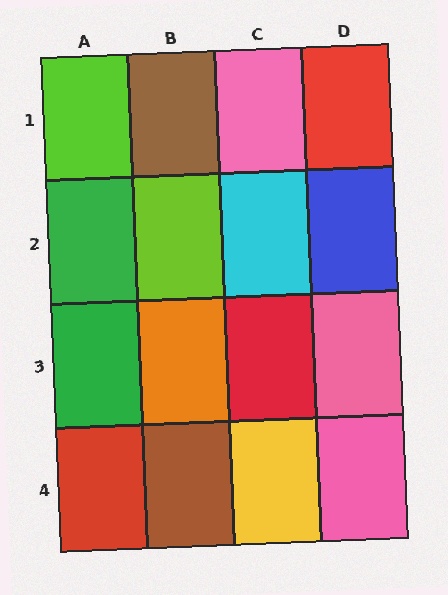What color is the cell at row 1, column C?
Pink.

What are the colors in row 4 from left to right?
Red, brown, yellow, pink.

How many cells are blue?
1 cell is blue.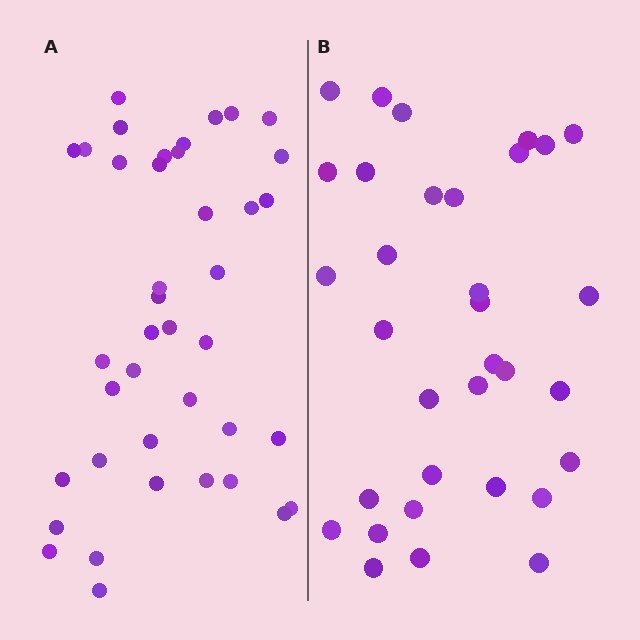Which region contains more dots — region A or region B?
Region A (the left region) has more dots.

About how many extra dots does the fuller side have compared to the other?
Region A has roughly 8 or so more dots than region B.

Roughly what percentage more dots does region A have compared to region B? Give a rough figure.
About 20% more.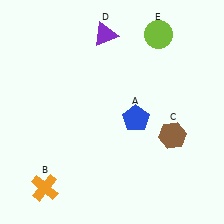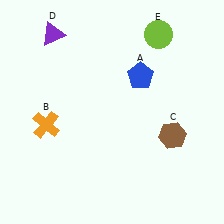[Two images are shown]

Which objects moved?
The objects that moved are: the blue pentagon (A), the orange cross (B), the purple triangle (D).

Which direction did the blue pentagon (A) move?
The blue pentagon (A) moved up.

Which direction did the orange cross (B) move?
The orange cross (B) moved up.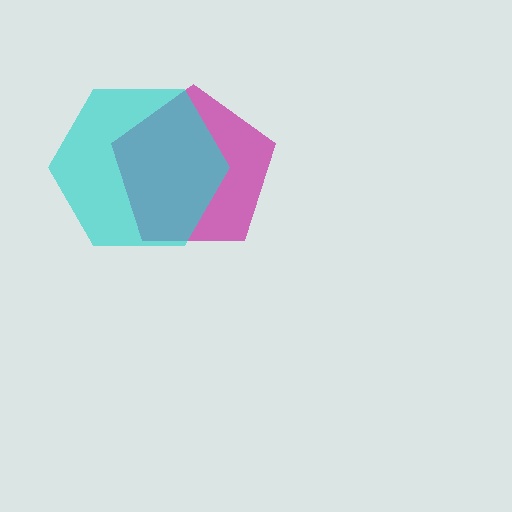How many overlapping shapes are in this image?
There are 2 overlapping shapes in the image.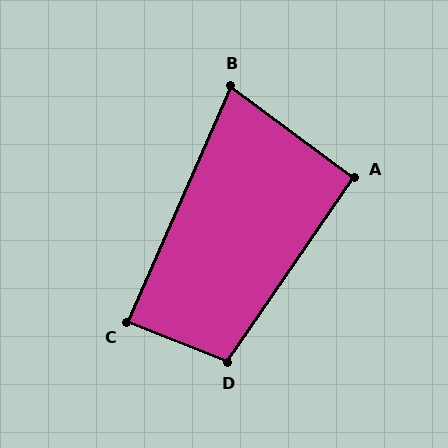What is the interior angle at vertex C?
Approximately 88 degrees (approximately right).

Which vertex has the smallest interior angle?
B, at approximately 77 degrees.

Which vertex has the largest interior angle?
D, at approximately 103 degrees.